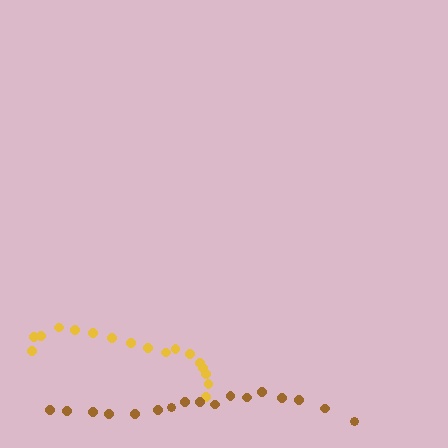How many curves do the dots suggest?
There are 2 distinct paths.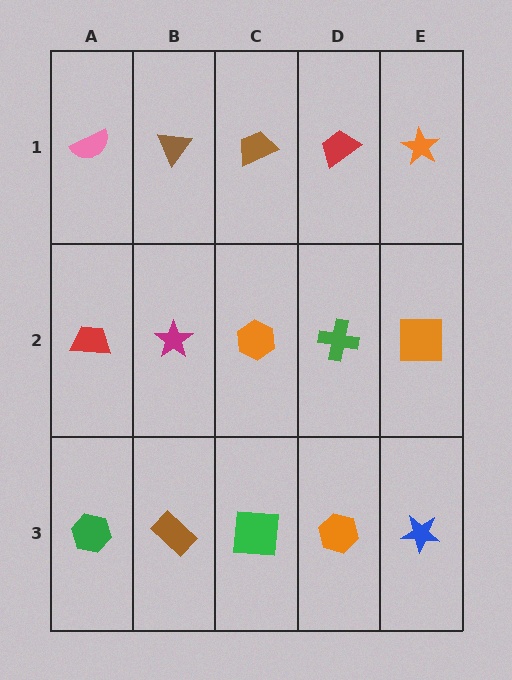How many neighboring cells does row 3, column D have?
3.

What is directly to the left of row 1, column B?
A pink semicircle.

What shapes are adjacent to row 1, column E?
An orange square (row 2, column E), a red trapezoid (row 1, column D).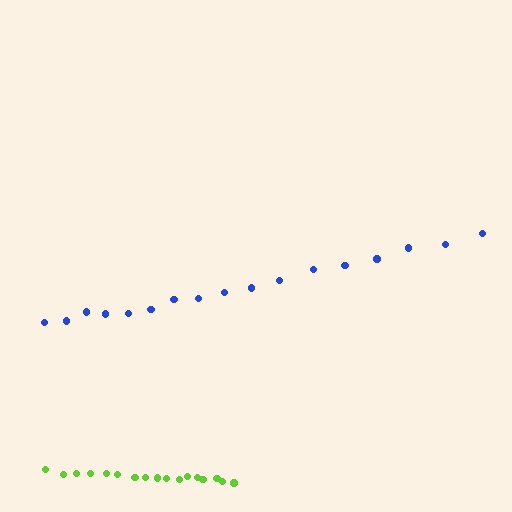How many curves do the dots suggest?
There are 2 distinct paths.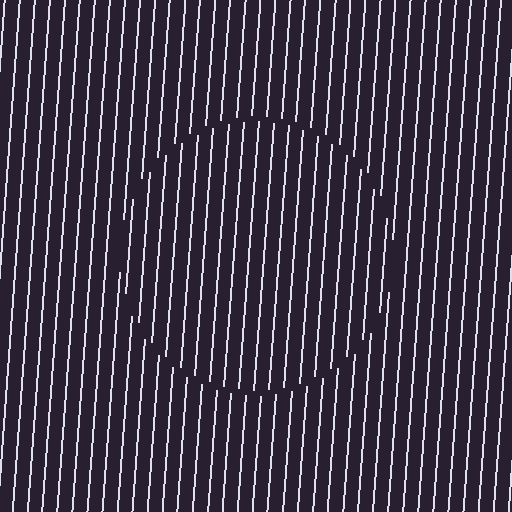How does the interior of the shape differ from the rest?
The interior of the shape contains the same grating, shifted by half a period — the contour is defined by the phase discontinuity where line-ends from the inner and outer gratings abut.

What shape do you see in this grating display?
An illusory circle. The interior of the shape contains the same grating, shifted by half a period — the contour is defined by the phase discontinuity where line-ends from the inner and outer gratings abut.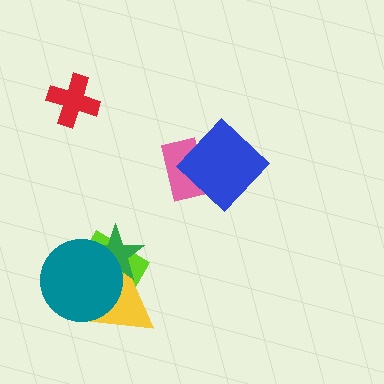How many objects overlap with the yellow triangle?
3 objects overlap with the yellow triangle.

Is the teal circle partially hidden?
No, no other shape covers it.